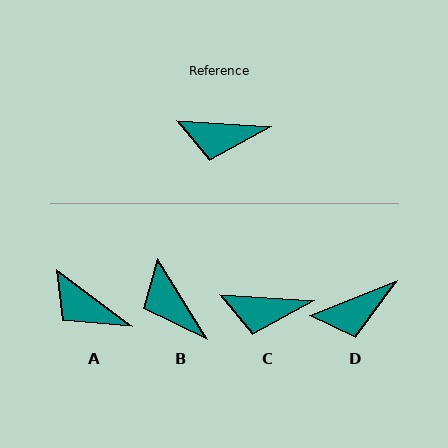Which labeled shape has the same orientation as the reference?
C.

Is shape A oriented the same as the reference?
No, it is off by about 33 degrees.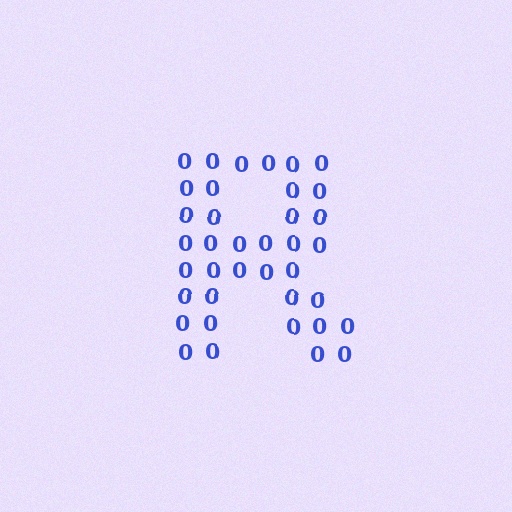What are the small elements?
The small elements are digit 0's.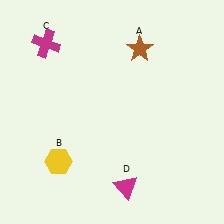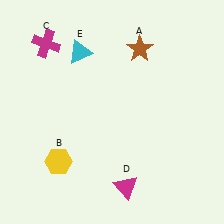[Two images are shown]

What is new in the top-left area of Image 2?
A cyan triangle (E) was added in the top-left area of Image 2.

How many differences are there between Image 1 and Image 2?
There is 1 difference between the two images.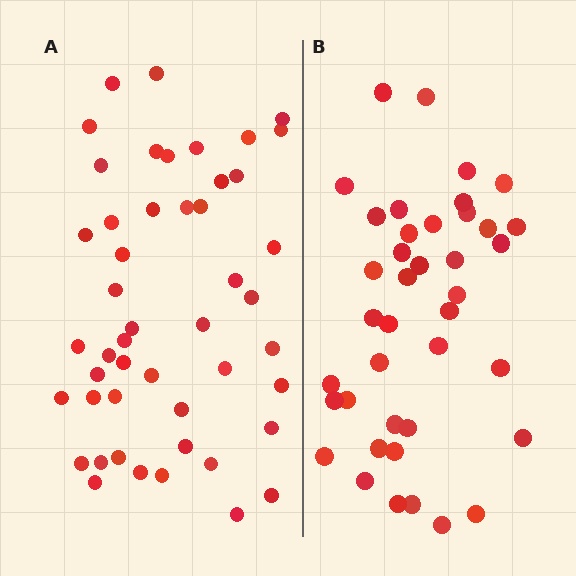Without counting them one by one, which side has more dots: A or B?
Region A (the left region) has more dots.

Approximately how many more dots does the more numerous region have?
Region A has roughly 8 or so more dots than region B.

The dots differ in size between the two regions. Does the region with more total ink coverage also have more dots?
No. Region B has more total ink coverage because its dots are larger, but region A actually contains more individual dots. Total area can be misleading — the number of items is what matters here.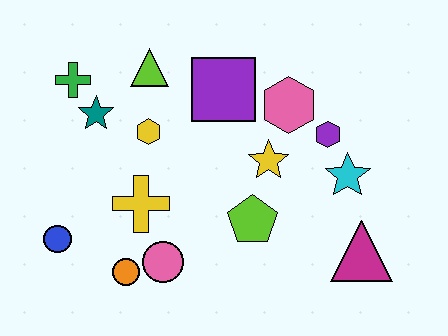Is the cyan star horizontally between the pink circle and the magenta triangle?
Yes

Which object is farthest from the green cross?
The magenta triangle is farthest from the green cross.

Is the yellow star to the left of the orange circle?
No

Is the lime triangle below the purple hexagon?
No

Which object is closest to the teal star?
The green cross is closest to the teal star.